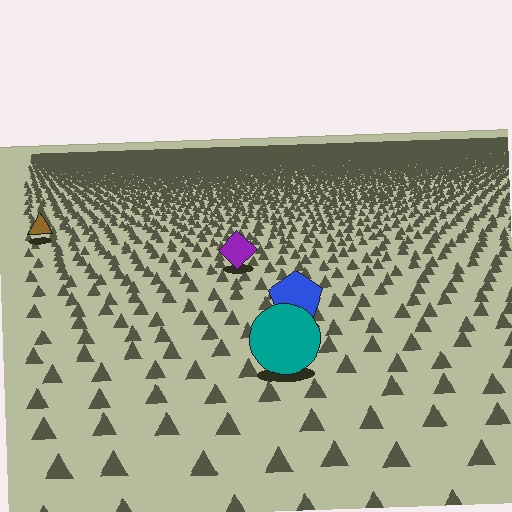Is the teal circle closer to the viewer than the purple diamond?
Yes. The teal circle is closer — you can tell from the texture gradient: the ground texture is coarser near it.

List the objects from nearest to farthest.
From nearest to farthest: the teal circle, the blue pentagon, the purple diamond, the brown triangle.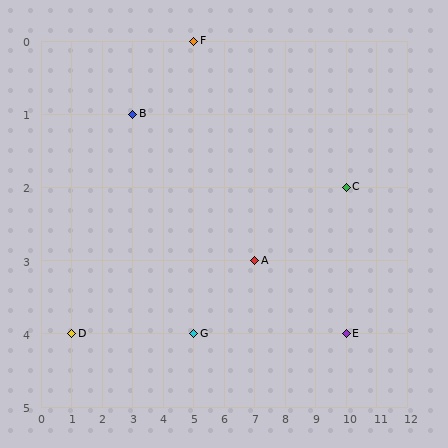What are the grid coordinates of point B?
Point B is at grid coordinates (3, 1).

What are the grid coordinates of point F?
Point F is at grid coordinates (5, 0).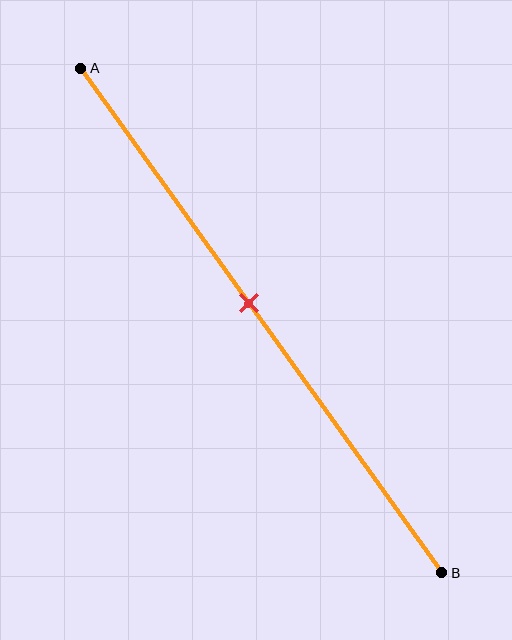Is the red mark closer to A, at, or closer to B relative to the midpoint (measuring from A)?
The red mark is closer to point A than the midpoint of segment AB.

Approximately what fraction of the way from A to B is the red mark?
The red mark is approximately 45% of the way from A to B.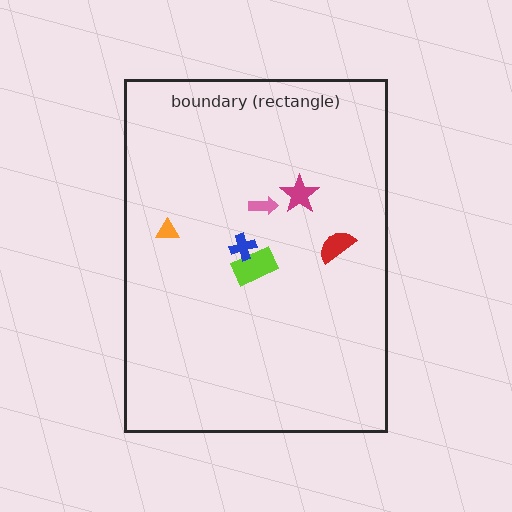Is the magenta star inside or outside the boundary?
Inside.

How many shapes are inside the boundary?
6 inside, 0 outside.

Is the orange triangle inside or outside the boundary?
Inside.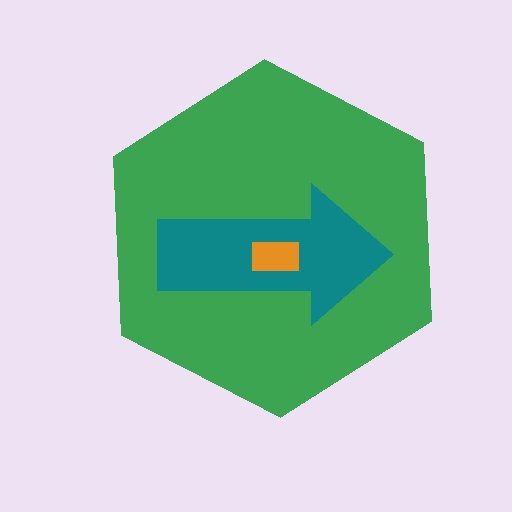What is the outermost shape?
The green hexagon.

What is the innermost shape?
The orange rectangle.